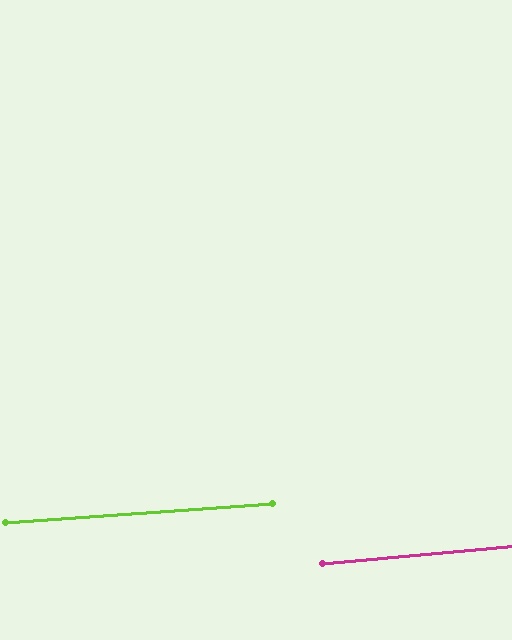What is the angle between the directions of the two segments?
Approximately 1 degree.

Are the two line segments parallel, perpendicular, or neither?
Parallel — their directions differ by only 1.4°.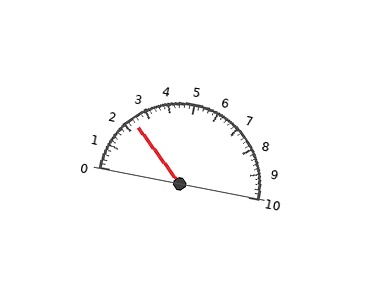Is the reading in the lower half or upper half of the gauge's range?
The reading is in the lower half of the range (0 to 10).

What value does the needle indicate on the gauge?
The needle indicates approximately 2.4.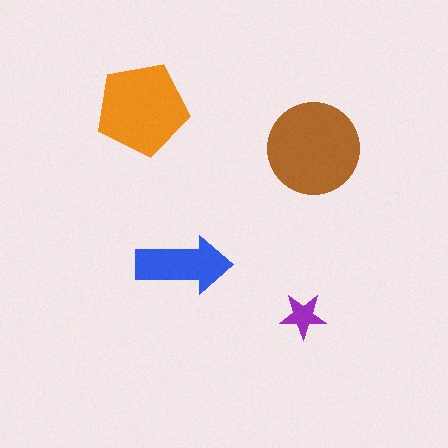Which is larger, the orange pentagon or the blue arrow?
The orange pentagon.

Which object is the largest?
The brown circle.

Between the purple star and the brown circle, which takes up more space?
The brown circle.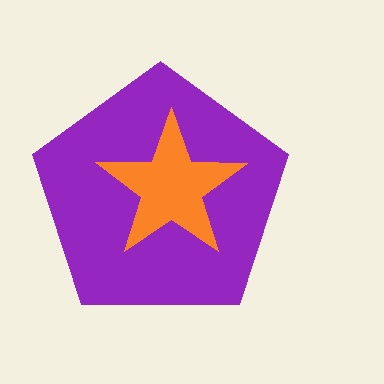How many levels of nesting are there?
2.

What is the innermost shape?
The orange star.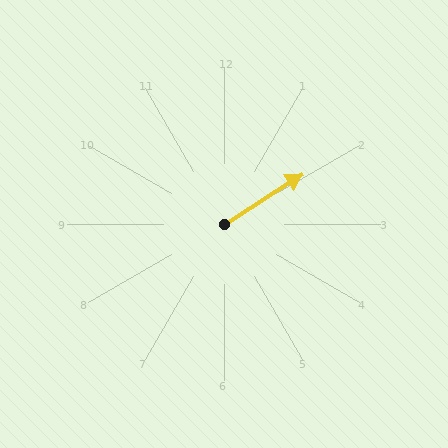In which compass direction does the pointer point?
Northeast.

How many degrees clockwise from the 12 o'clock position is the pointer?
Approximately 57 degrees.